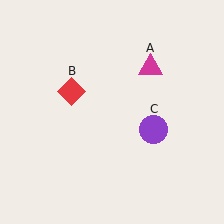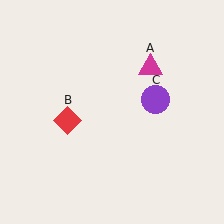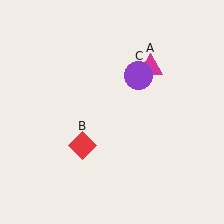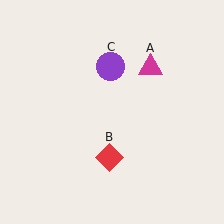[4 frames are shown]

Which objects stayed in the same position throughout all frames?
Magenta triangle (object A) remained stationary.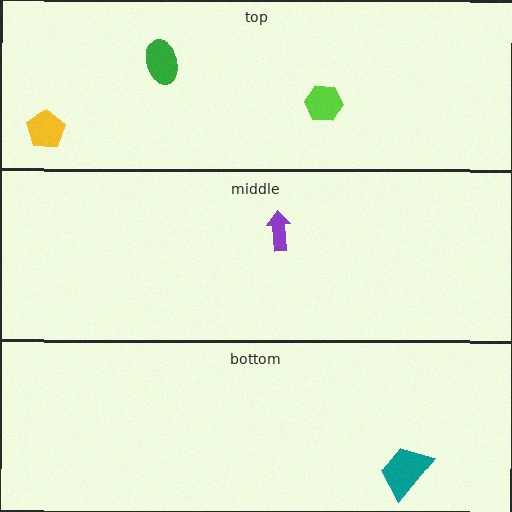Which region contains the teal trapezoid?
The bottom region.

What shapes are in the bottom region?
The teal trapezoid.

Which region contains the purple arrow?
The middle region.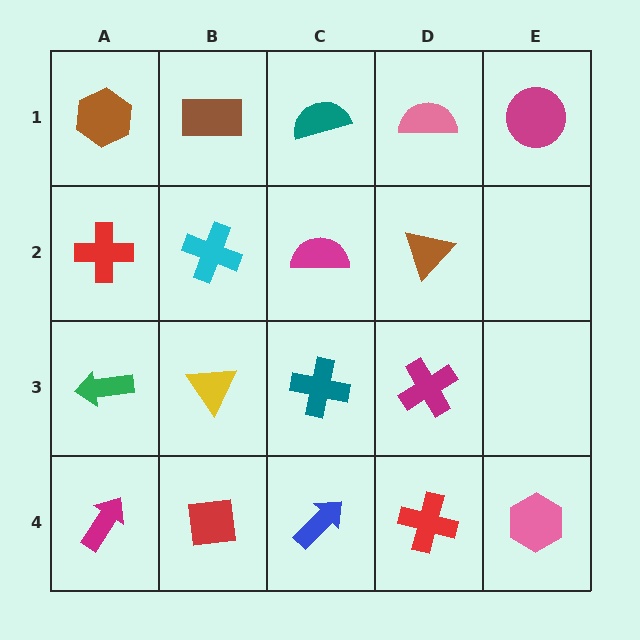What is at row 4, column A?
A magenta arrow.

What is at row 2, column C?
A magenta semicircle.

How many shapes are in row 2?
4 shapes.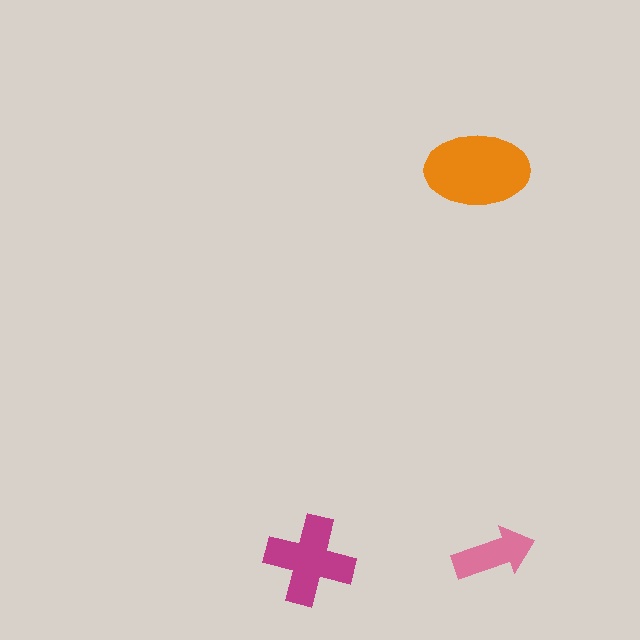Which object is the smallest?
The pink arrow.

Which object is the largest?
The orange ellipse.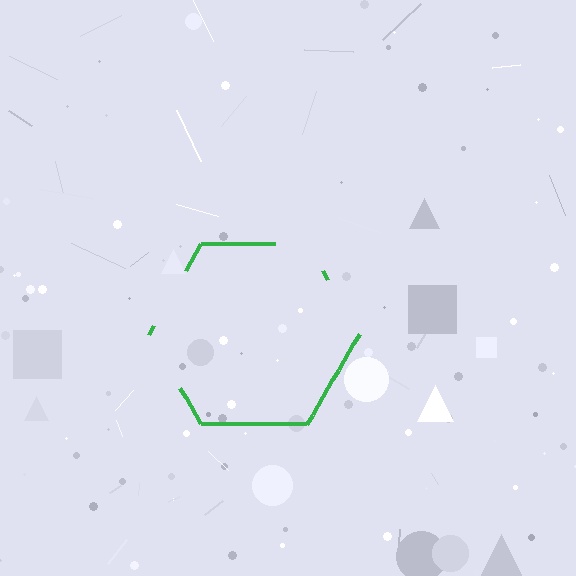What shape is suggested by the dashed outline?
The dashed outline suggests a hexagon.